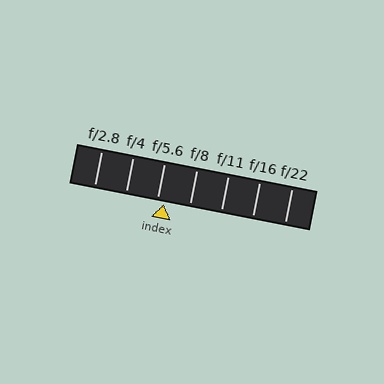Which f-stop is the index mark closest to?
The index mark is closest to f/5.6.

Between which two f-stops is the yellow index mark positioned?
The index mark is between f/5.6 and f/8.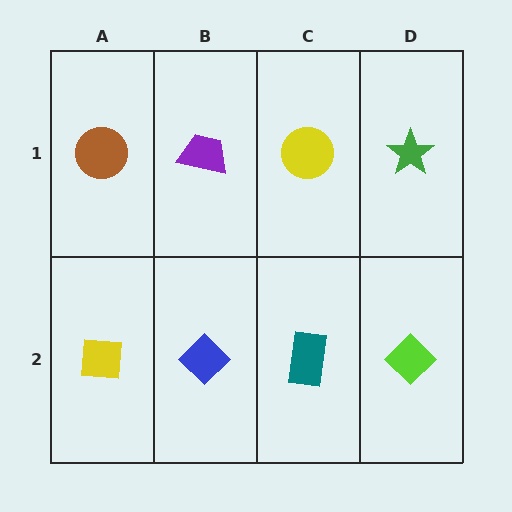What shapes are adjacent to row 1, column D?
A lime diamond (row 2, column D), a yellow circle (row 1, column C).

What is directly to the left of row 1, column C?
A purple trapezoid.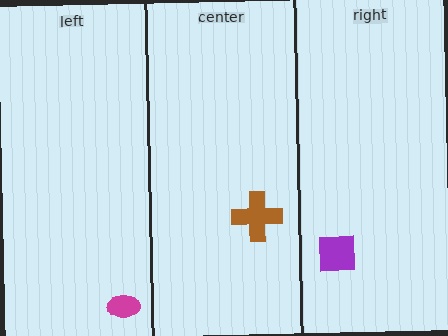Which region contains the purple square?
The right region.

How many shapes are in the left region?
1.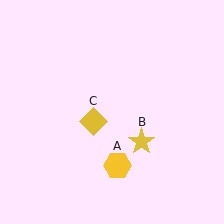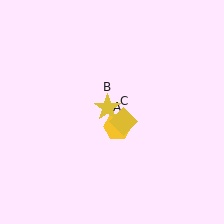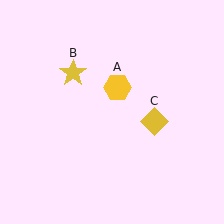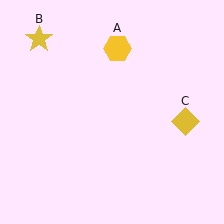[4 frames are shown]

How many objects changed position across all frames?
3 objects changed position: yellow hexagon (object A), yellow star (object B), yellow diamond (object C).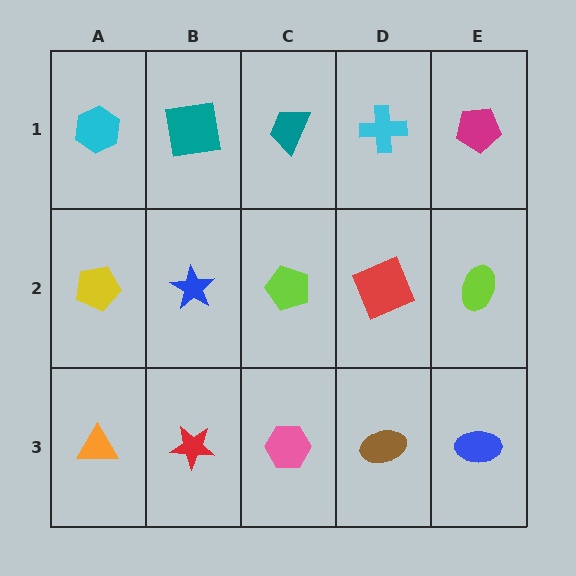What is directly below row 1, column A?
A yellow pentagon.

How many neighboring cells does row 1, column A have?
2.